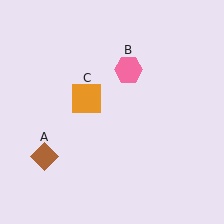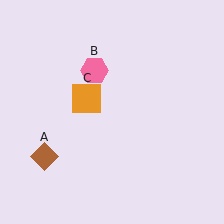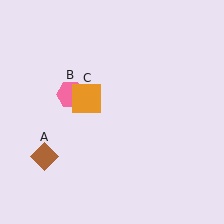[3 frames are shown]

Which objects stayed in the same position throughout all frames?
Brown diamond (object A) and orange square (object C) remained stationary.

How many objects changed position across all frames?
1 object changed position: pink hexagon (object B).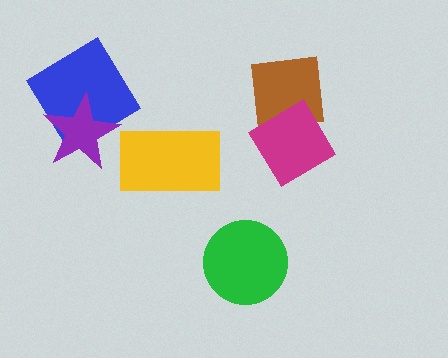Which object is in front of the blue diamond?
The purple star is in front of the blue diamond.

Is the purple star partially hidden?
No, no other shape covers it.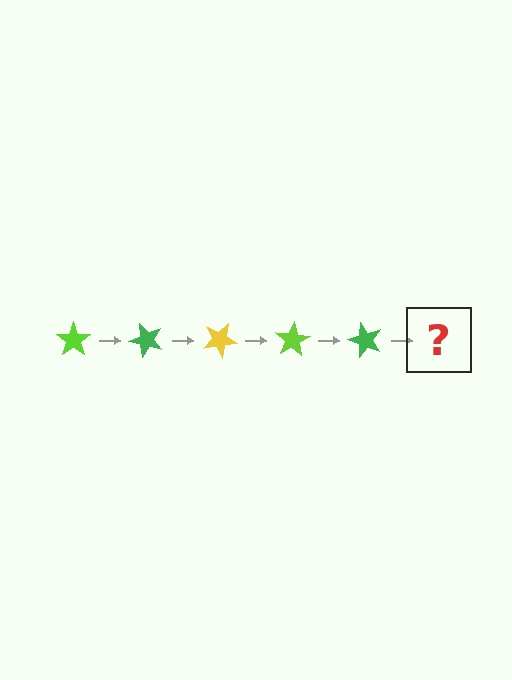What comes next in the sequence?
The next element should be a yellow star, rotated 250 degrees from the start.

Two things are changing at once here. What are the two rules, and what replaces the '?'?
The two rules are that it rotates 50 degrees each step and the color cycles through lime, green, and yellow. The '?' should be a yellow star, rotated 250 degrees from the start.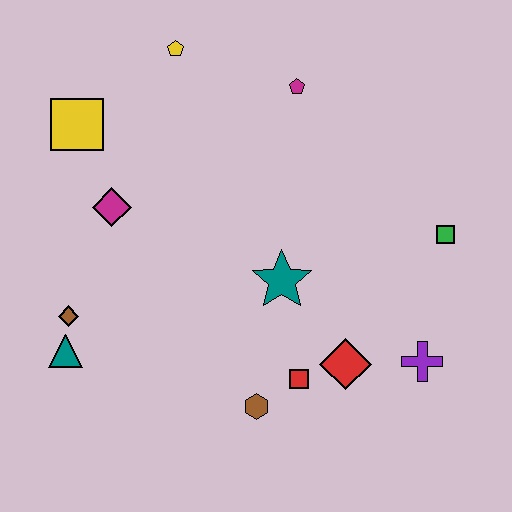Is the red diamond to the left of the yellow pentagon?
No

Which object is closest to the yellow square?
The magenta diamond is closest to the yellow square.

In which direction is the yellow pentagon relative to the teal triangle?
The yellow pentagon is above the teal triangle.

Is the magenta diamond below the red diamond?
No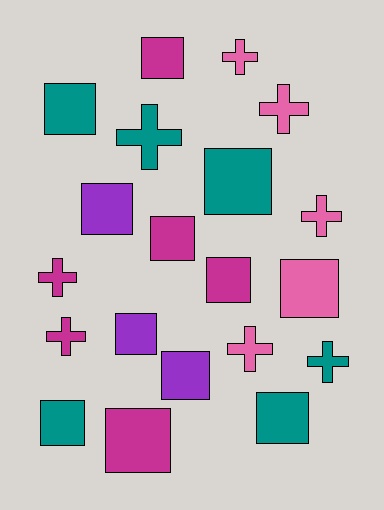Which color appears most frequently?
Teal, with 6 objects.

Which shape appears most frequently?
Square, with 12 objects.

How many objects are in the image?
There are 20 objects.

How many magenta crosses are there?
There are 2 magenta crosses.